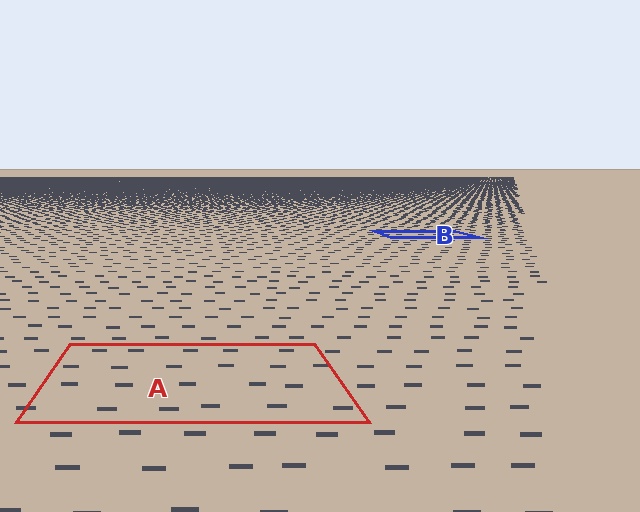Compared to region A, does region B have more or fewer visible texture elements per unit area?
Region B has more texture elements per unit area — they are packed more densely because it is farther away.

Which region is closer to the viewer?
Region A is closer. The texture elements there are larger and more spread out.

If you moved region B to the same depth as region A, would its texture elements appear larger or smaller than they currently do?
They would appear larger. At a closer depth, the same texture elements are projected at a bigger on-screen size.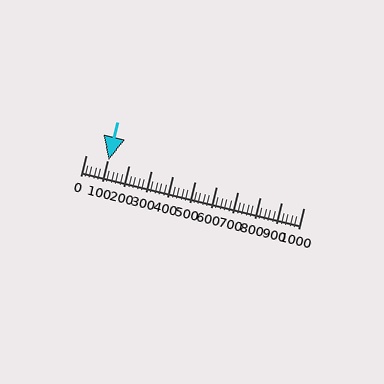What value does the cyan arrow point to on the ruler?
The cyan arrow points to approximately 104.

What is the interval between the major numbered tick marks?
The major tick marks are spaced 100 units apart.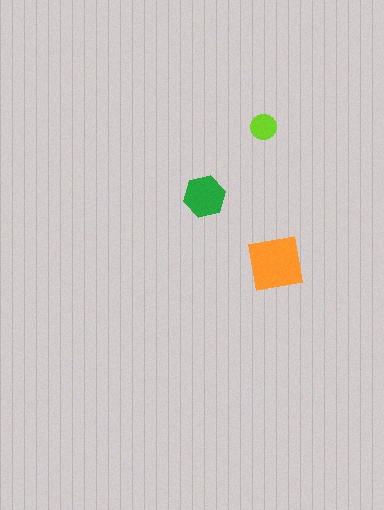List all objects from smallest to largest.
The lime circle, the green hexagon, the orange square.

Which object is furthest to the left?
The green hexagon is leftmost.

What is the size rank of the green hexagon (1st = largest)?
2nd.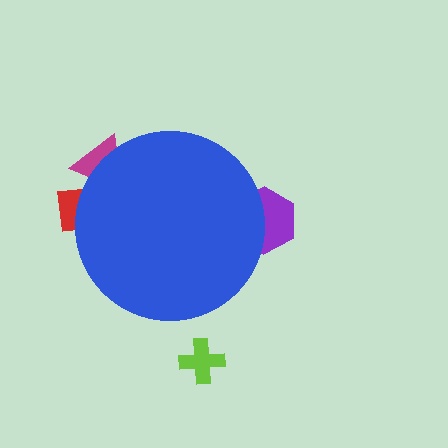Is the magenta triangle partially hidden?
Yes, the magenta triangle is partially hidden behind the blue circle.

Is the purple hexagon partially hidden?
Yes, the purple hexagon is partially hidden behind the blue circle.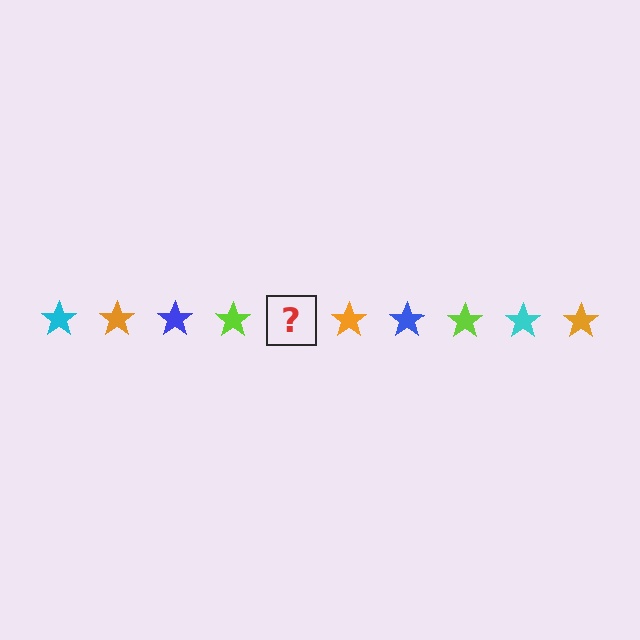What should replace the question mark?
The question mark should be replaced with a cyan star.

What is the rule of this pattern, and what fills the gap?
The rule is that the pattern cycles through cyan, orange, blue, lime stars. The gap should be filled with a cyan star.